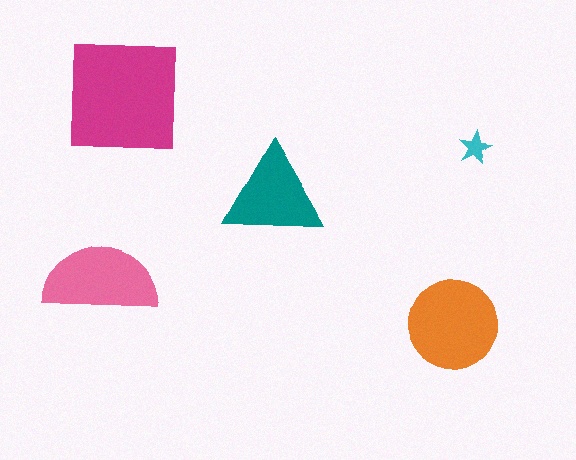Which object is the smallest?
The cyan star.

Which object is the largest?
The magenta square.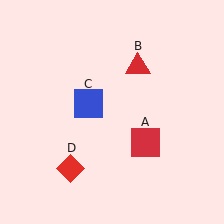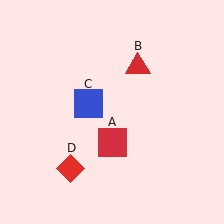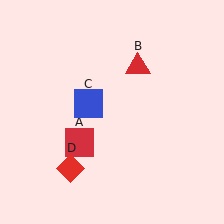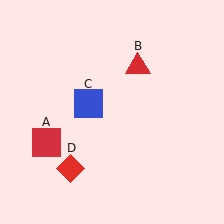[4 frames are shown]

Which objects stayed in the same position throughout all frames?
Red triangle (object B) and blue square (object C) and red diamond (object D) remained stationary.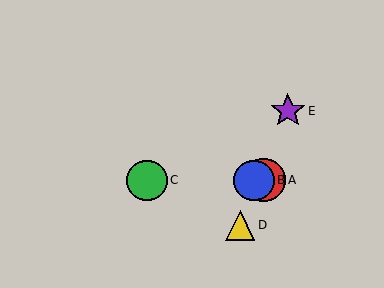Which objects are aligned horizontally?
Objects A, B, C are aligned horizontally.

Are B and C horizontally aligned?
Yes, both are at y≈180.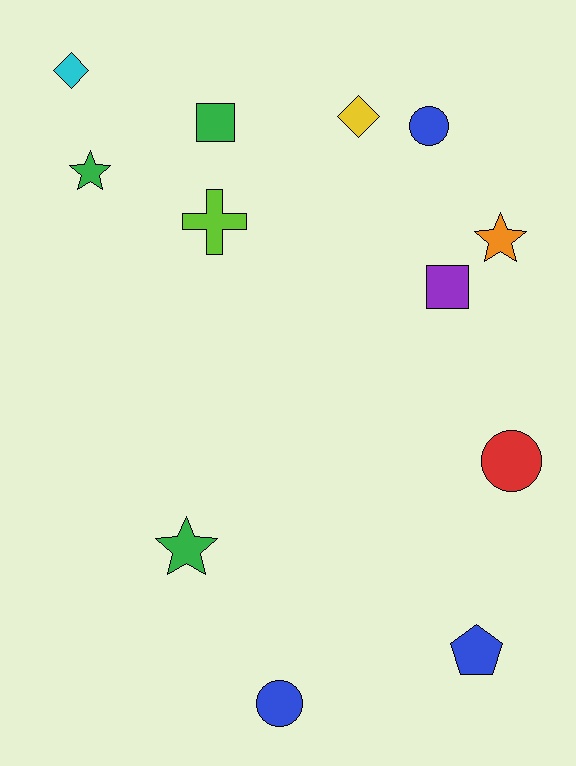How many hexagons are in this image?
There are no hexagons.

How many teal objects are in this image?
There are no teal objects.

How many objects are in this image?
There are 12 objects.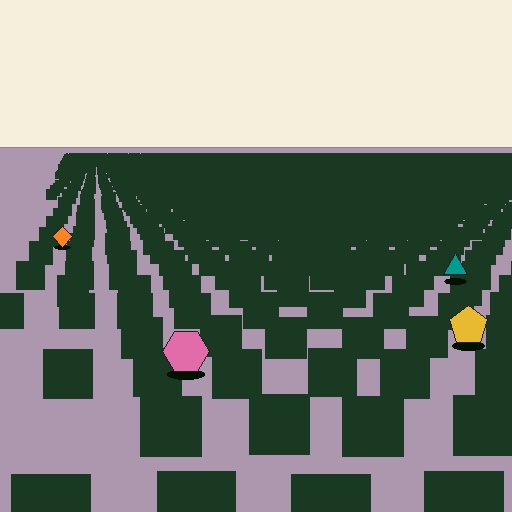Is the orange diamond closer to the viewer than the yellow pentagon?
No. The yellow pentagon is closer — you can tell from the texture gradient: the ground texture is coarser near it.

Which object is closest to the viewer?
The pink hexagon is closest. The texture marks near it are larger and more spread out.